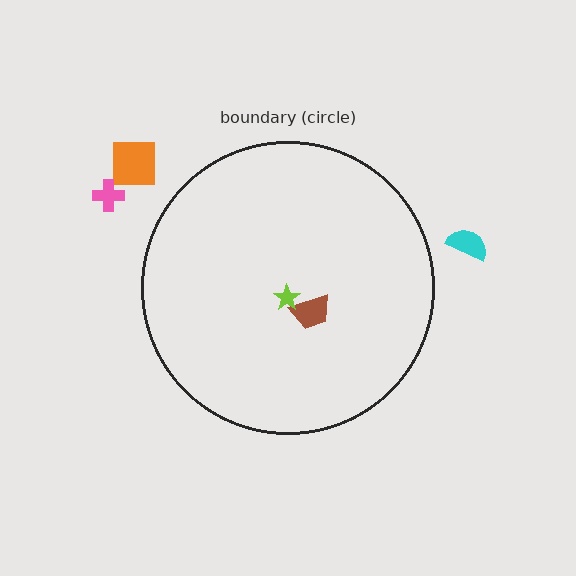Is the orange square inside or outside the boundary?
Outside.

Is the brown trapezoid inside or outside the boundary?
Inside.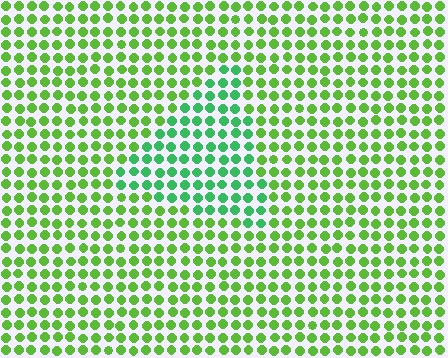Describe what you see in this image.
The image is filled with small lime elements in a uniform arrangement. A triangle-shaped region is visible where the elements are tinted to a slightly different hue, forming a subtle color boundary.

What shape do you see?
I see a triangle.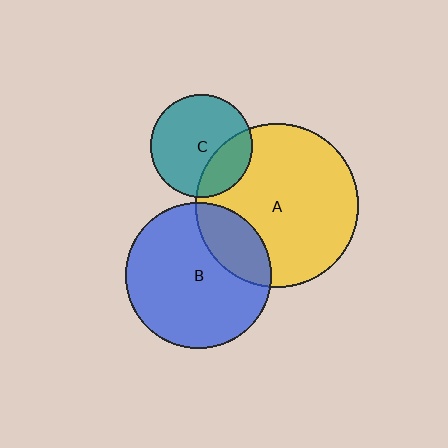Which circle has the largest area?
Circle A (yellow).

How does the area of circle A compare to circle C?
Approximately 2.6 times.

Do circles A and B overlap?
Yes.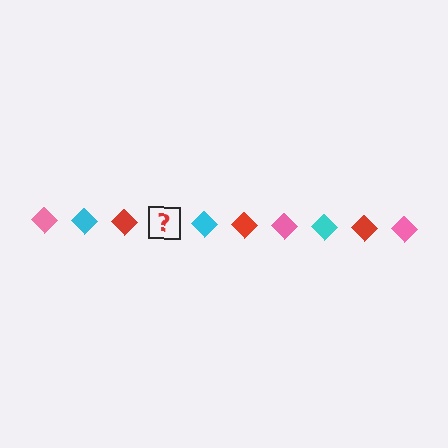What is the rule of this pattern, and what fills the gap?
The rule is that the pattern cycles through pink, cyan, red diamonds. The gap should be filled with a pink diamond.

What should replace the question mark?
The question mark should be replaced with a pink diamond.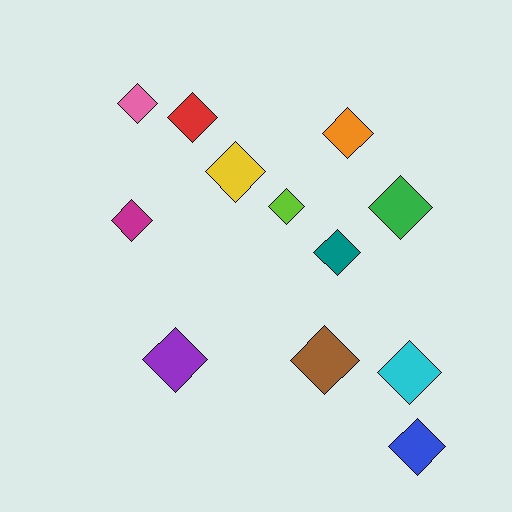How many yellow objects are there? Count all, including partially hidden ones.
There is 1 yellow object.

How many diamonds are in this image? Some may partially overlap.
There are 12 diamonds.